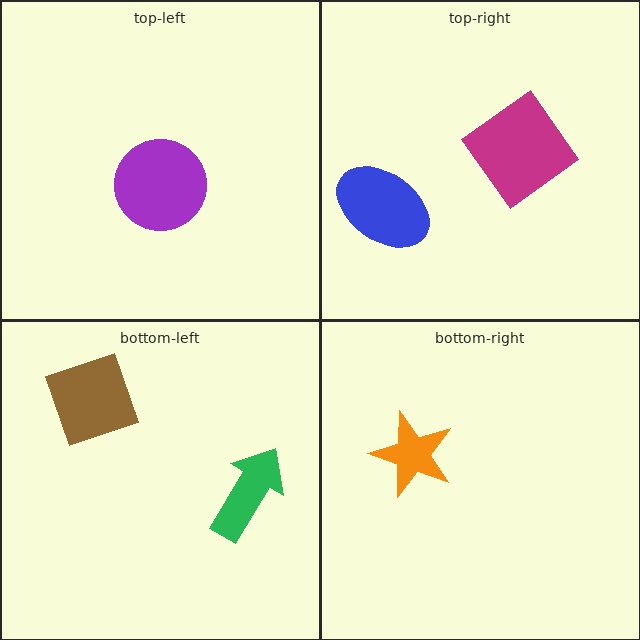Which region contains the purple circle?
The top-left region.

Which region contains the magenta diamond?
The top-right region.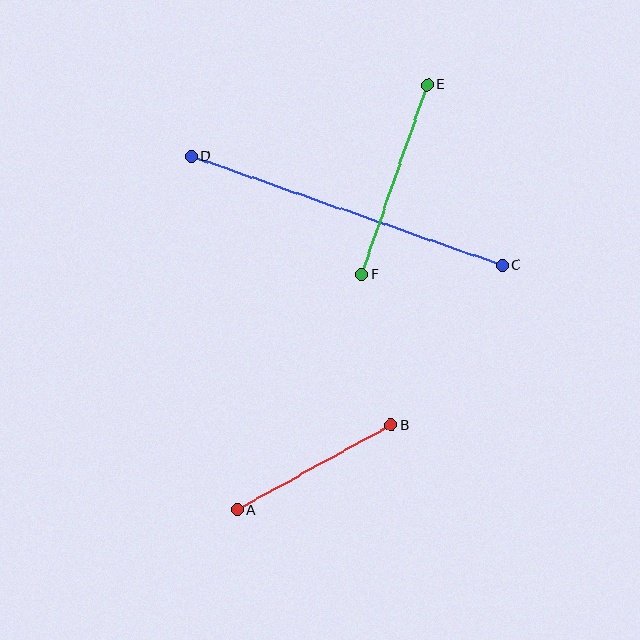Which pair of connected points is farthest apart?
Points C and D are farthest apart.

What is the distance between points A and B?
The distance is approximately 175 pixels.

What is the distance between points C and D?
The distance is approximately 329 pixels.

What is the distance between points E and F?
The distance is approximately 200 pixels.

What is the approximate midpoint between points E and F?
The midpoint is at approximately (394, 180) pixels.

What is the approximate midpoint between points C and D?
The midpoint is at approximately (347, 211) pixels.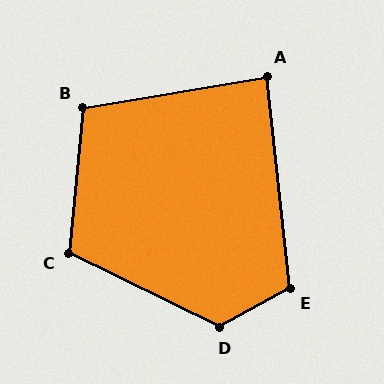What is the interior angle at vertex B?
Approximately 105 degrees (obtuse).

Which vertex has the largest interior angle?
D, at approximately 125 degrees.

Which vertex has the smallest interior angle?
A, at approximately 87 degrees.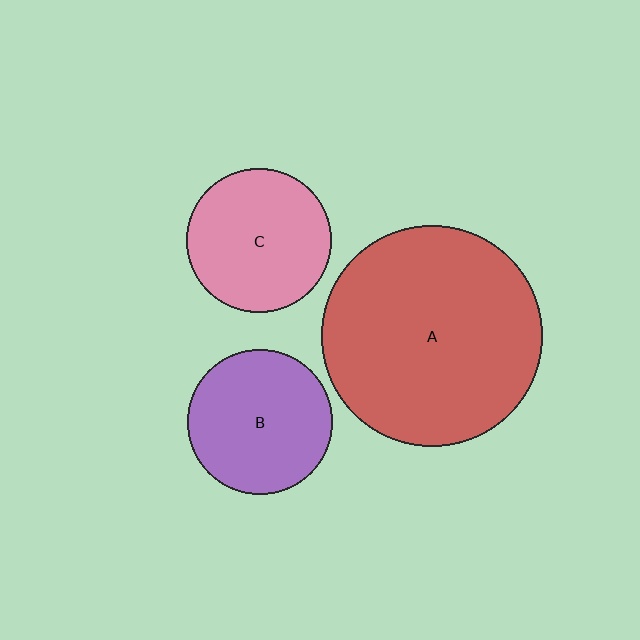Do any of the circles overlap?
No, none of the circles overlap.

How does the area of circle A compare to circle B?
Approximately 2.3 times.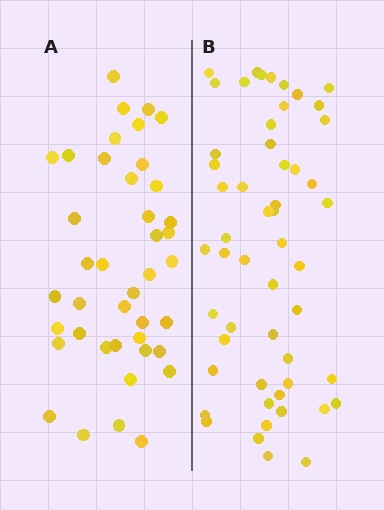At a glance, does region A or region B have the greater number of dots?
Region B (the right region) has more dots.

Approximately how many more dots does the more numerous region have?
Region B has roughly 12 or so more dots than region A.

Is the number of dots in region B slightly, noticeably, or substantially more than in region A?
Region B has noticeably more, but not dramatically so. The ratio is roughly 1.3 to 1.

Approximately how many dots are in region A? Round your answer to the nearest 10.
About 40 dots. (The exact count is 41, which rounds to 40.)